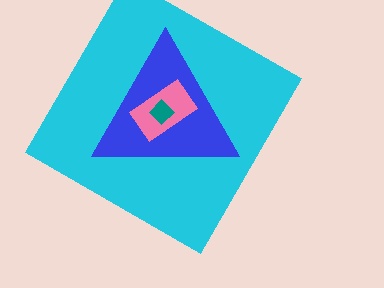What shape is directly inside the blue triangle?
The pink rectangle.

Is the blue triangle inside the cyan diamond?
Yes.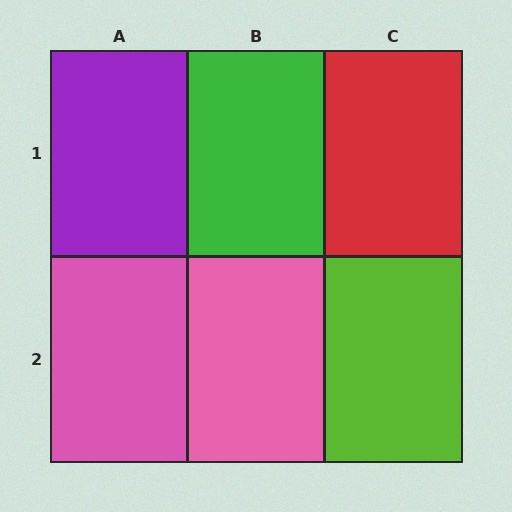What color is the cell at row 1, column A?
Purple.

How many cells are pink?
2 cells are pink.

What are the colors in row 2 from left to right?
Pink, pink, lime.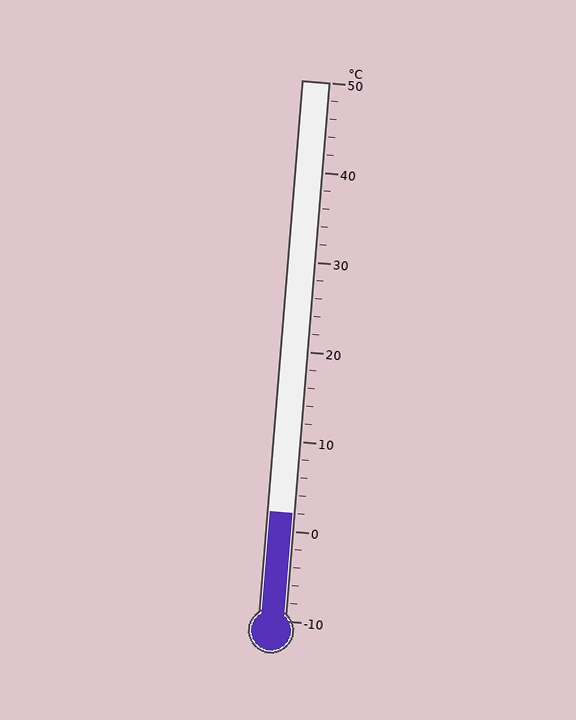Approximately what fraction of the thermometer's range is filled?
The thermometer is filled to approximately 20% of its range.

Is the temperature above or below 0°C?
The temperature is above 0°C.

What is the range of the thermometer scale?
The thermometer scale ranges from -10°C to 50°C.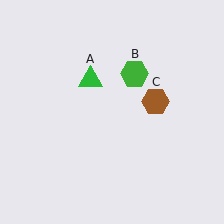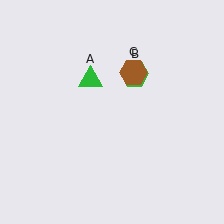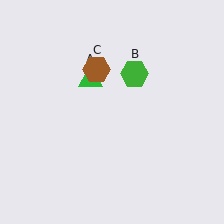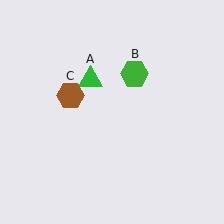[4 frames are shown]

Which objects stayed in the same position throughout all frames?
Green triangle (object A) and green hexagon (object B) remained stationary.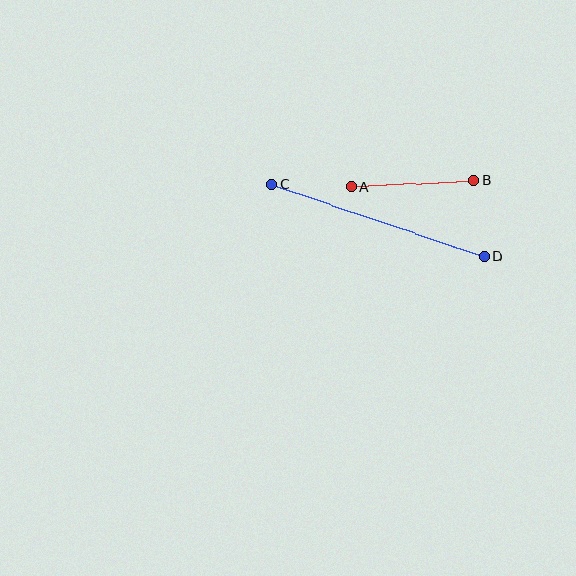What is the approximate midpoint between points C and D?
The midpoint is at approximately (378, 220) pixels.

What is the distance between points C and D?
The distance is approximately 225 pixels.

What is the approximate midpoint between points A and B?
The midpoint is at approximately (413, 184) pixels.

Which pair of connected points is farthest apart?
Points C and D are farthest apart.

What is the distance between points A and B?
The distance is approximately 123 pixels.